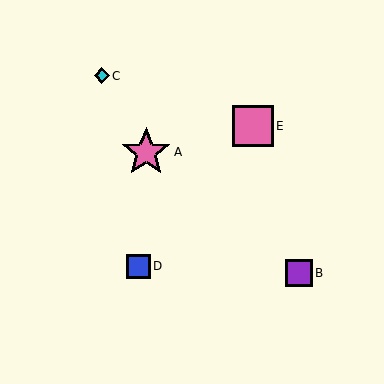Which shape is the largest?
The pink star (labeled A) is the largest.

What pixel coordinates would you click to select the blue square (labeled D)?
Click at (139, 266) to select the blue square D.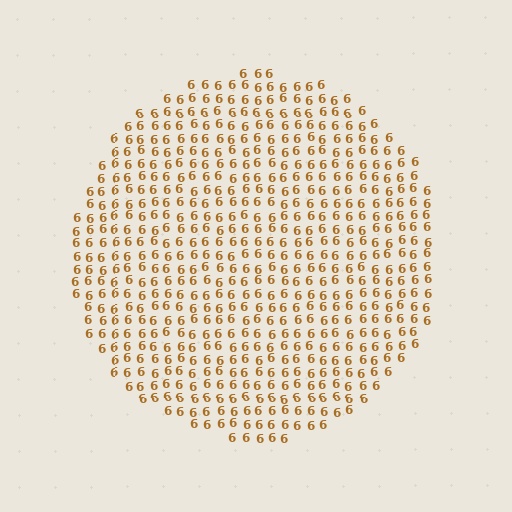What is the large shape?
The large shape is a circle.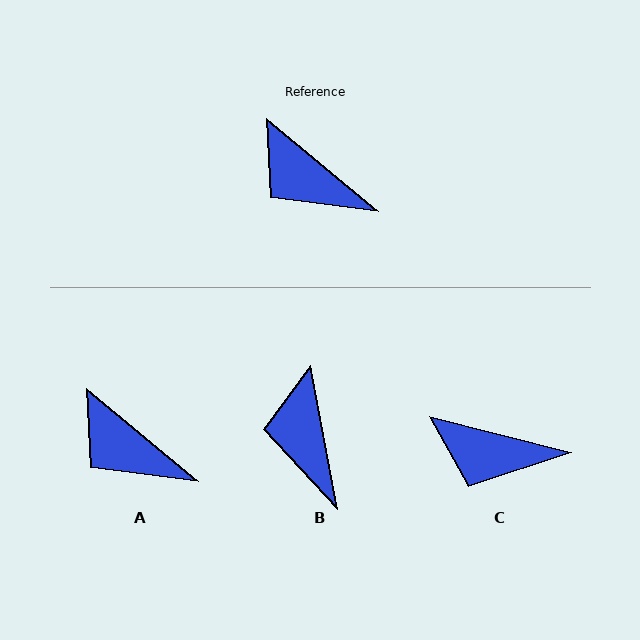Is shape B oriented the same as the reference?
No, it is off by about 40 degrees.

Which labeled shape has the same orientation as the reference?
A.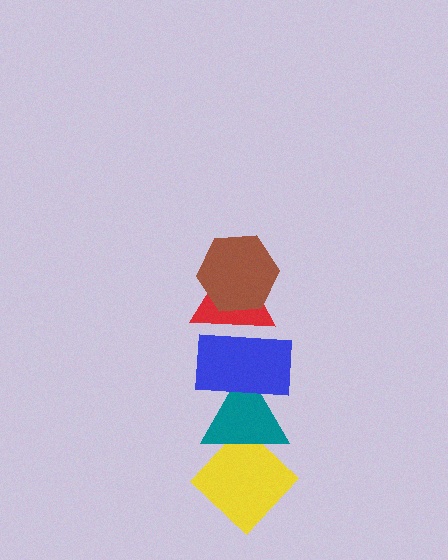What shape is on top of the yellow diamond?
The teal triangle is on top of the yellow diamond.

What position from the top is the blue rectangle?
The blue rectangle is 3rd from the top.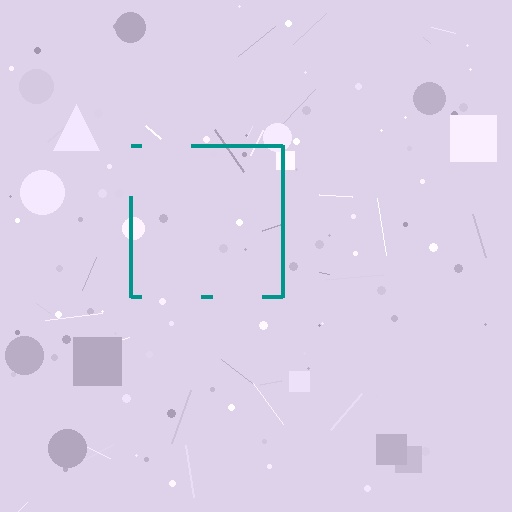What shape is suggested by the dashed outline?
The dashed outline suggests a square.